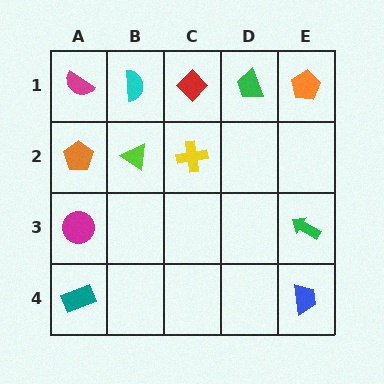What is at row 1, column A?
A magenta semicircle.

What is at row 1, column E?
An orange pentagon.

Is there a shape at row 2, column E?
No, that cell is empty.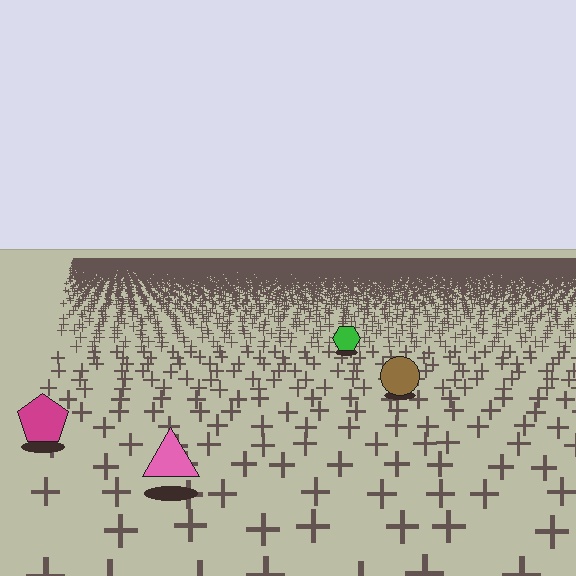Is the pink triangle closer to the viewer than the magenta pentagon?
Yes. The pink triangle is closer — you can tell from the texture gradient: the ground texture is coarser near it.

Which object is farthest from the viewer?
The green hexagon is farthest from the viewer. It appears smaller and the ground texture around it is denser.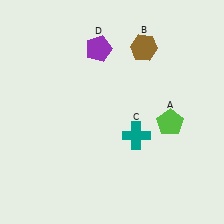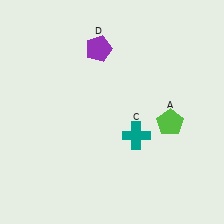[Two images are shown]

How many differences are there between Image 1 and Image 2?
There is 1 difference between the two images.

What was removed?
The brown hexagon (B) was removed in Image 2.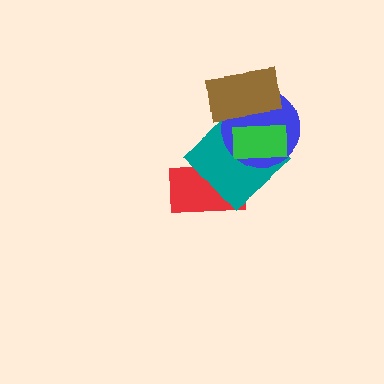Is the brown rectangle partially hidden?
No, no other shape covers it.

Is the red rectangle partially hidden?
Yes, it is partially covered by another shape.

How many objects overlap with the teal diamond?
4 objects overlap with the teal diamond.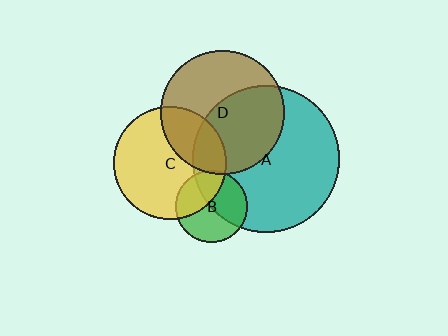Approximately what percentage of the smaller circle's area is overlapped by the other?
Approximately 5%.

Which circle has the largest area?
Circle A (teal).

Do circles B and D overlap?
Yes.